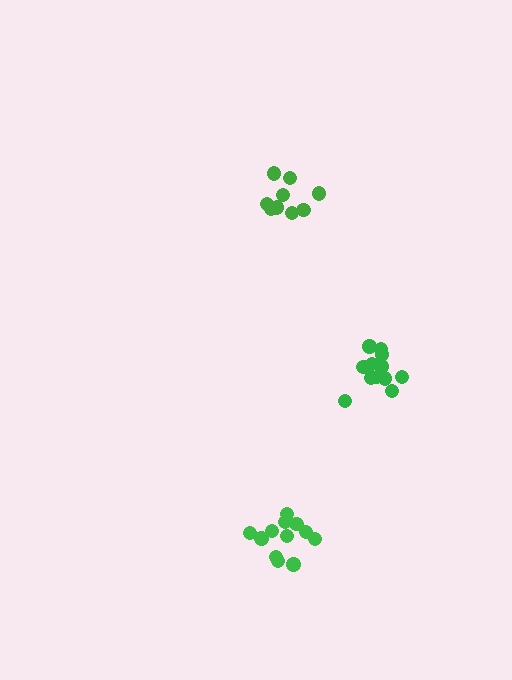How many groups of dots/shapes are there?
There are 3 groups.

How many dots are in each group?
Group 1: 9 dots, Group 2: 12 dots, Group 3: 12 dots (33 total).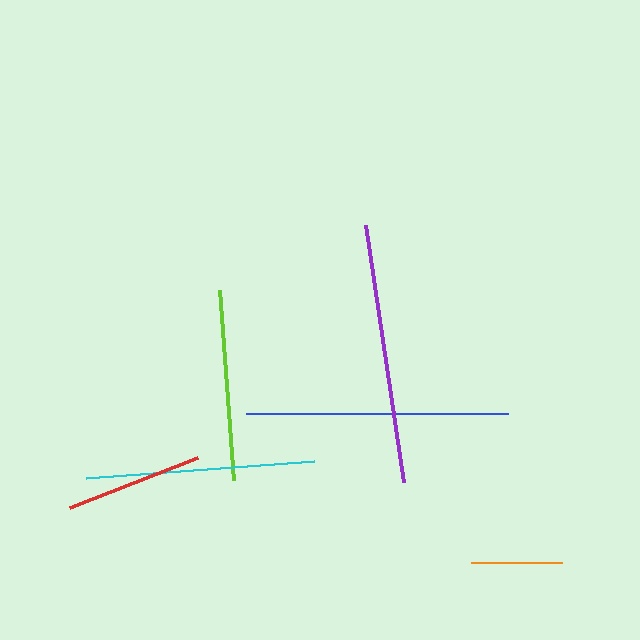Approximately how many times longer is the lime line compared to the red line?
The lime line is approximately 1.4 times the length of the red line.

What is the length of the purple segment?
The purple segment is approximately 260 pixels long.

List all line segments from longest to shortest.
From longest to shortest: blue, purple, cyan, lime, red, orange.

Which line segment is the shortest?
The orange line is the shortest at approximately 91 pixels.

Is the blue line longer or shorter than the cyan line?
The blue line is longer than the cyan line.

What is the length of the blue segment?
The blue segment is approximately 262 pixels long.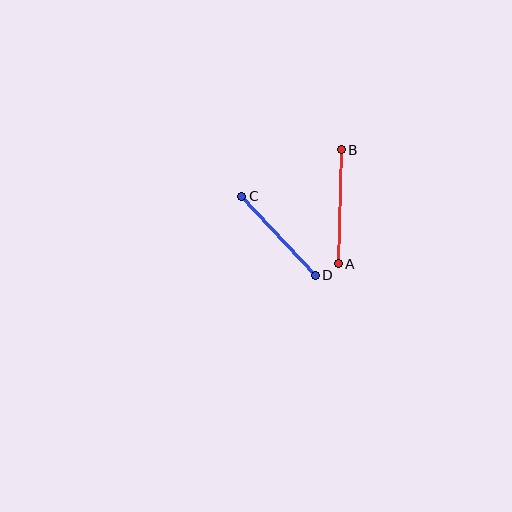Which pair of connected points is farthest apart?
Points A and B are farthest apart.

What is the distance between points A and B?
The distance is approximately 114 pixels.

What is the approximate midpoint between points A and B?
The midpoint is at approximately (340, 207) pixels.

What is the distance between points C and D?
The distance is approximately 108 pixels.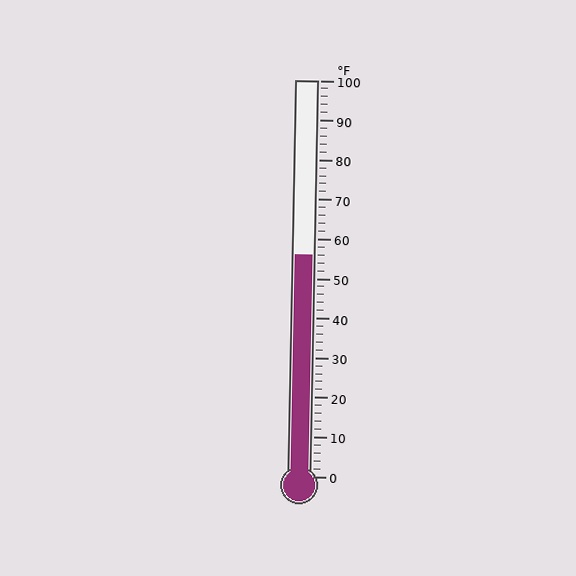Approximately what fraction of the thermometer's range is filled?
The thermometer is filled to approximately 55% of its range.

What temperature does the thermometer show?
The thermometer shows approximately 56°F.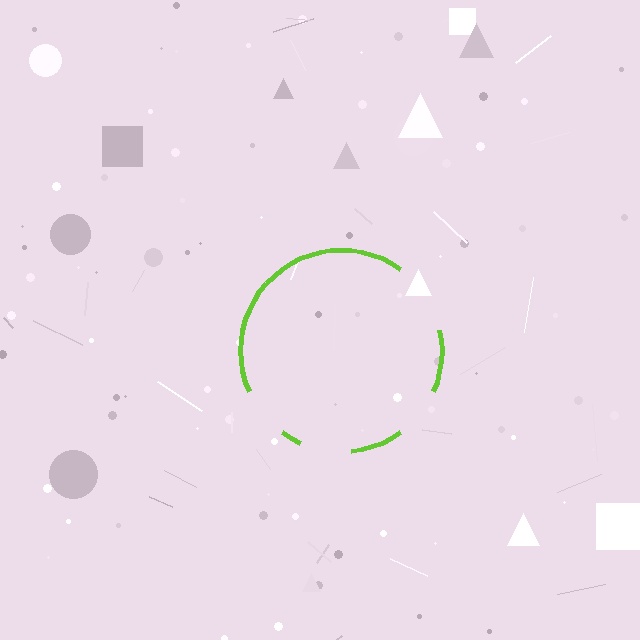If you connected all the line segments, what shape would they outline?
They would outline a circle.